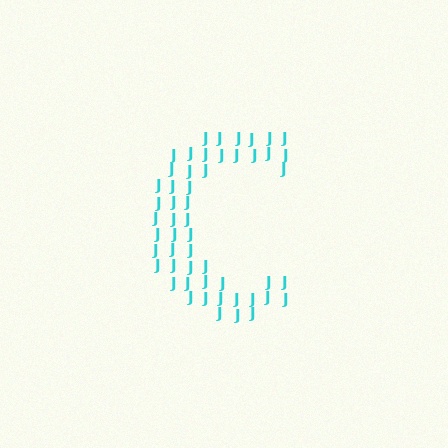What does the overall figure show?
The overall figure shows the letter C.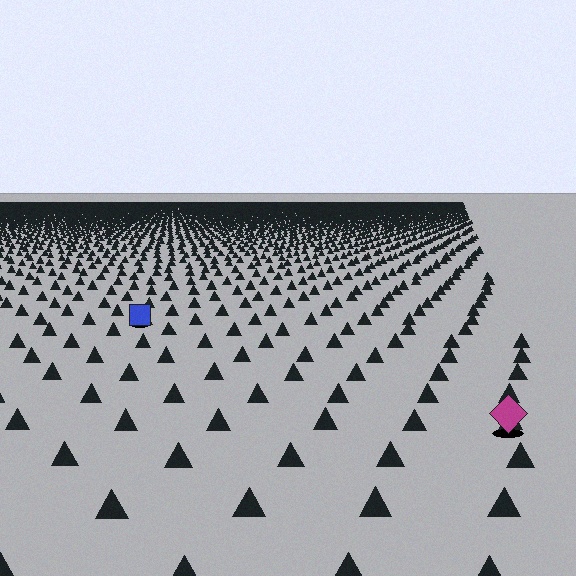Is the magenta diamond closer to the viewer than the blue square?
Yes. The magenta diamond is closer — you can tell from the texture gradient: the ground texture is coarser near it.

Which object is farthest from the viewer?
The blue square is farthest from the viewer. It appears smaller and the ground texture around it is denser.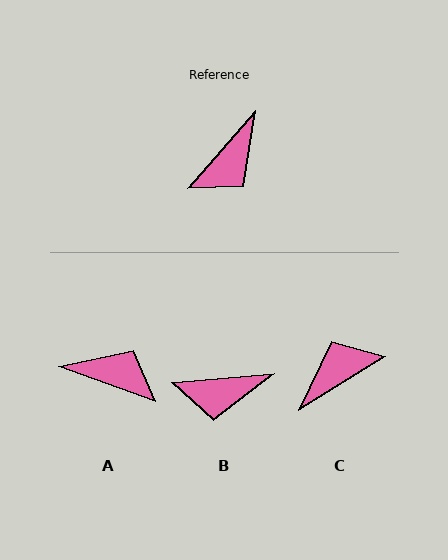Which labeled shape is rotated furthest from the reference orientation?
C, about 163 degrees away.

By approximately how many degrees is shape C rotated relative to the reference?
Approximately 163 degrees counter-clockwise.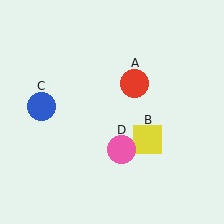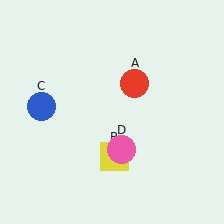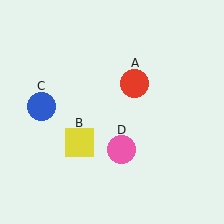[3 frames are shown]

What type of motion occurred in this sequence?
The yellow square (object B) rotated clockwise around the center of the scene.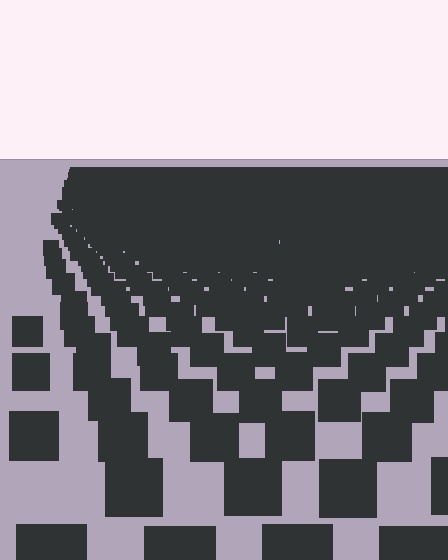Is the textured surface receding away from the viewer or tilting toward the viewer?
The surface is receding away from the viewer. Texture elements get smaller and denser toward the top.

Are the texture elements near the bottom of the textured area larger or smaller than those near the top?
Larger. Near the bottom, elements are closer to the viewer and appear at a bigger on-screen size.